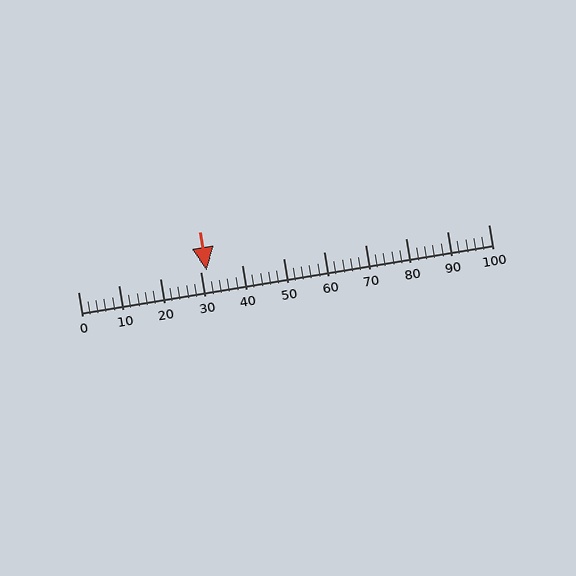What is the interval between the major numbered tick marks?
The major tick marks are spaced 10 units apart.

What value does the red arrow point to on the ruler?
The red arrow points to approximately 31.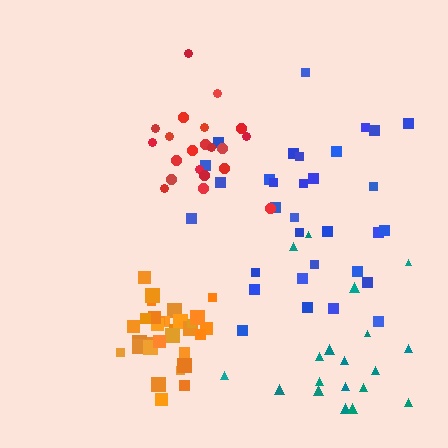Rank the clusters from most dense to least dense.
orange, red, teal, blue.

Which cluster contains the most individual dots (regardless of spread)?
Orange (34).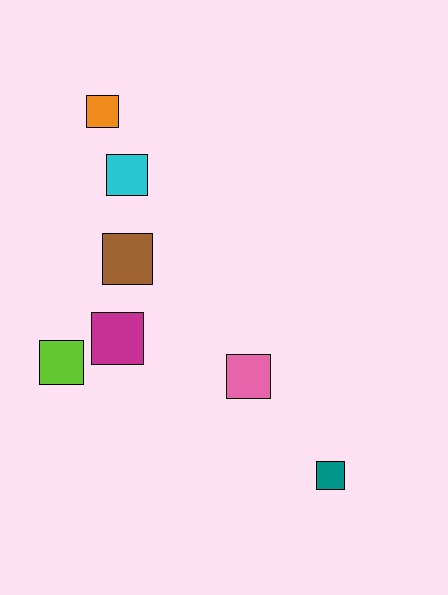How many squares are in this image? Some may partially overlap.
There are 7 squares.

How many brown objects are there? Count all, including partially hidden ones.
There is 1 brown object.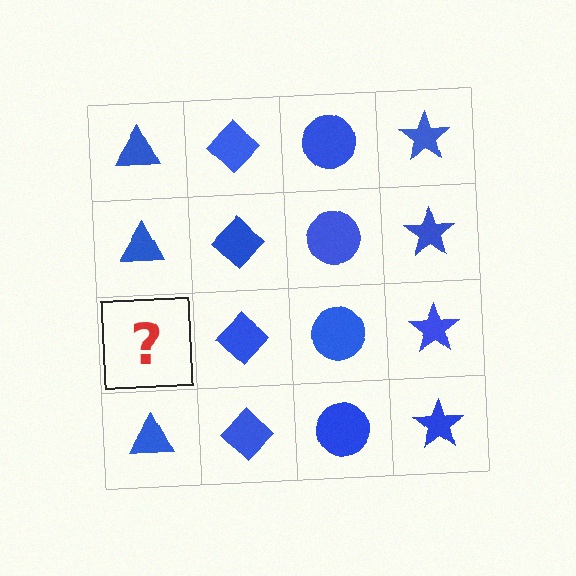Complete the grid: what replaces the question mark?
The question mark should be replaced with a blue triangle.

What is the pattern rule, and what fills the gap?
The rule is that each column has a consistent shape. The gap should be filled with a blue triangle.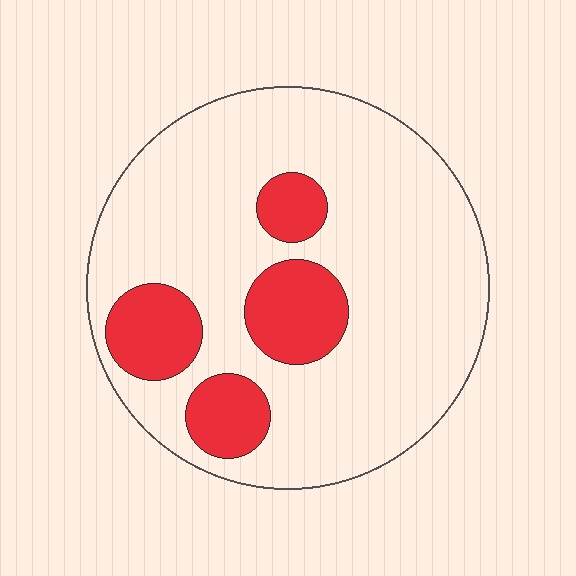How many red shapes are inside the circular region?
4.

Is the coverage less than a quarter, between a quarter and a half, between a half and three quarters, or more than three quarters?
Less than a quarter.